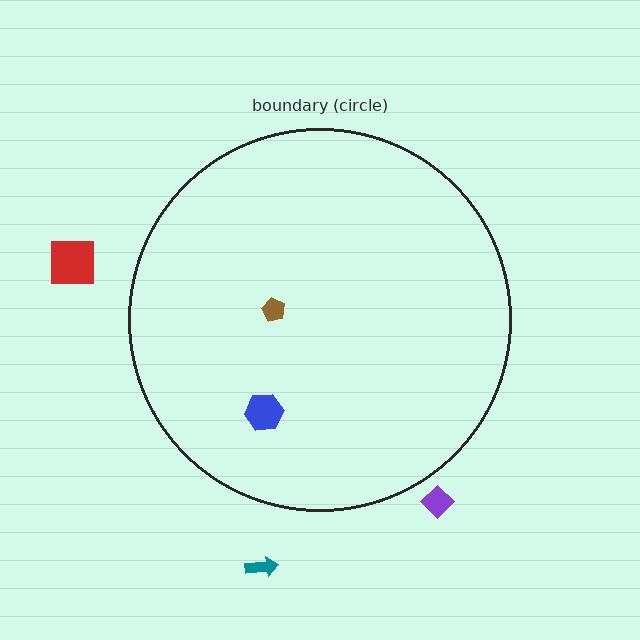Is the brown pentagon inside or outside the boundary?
Inside.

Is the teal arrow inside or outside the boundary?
Outside.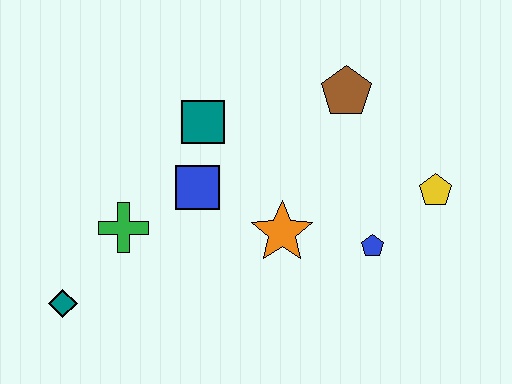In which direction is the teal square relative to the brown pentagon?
The teal square is to the left of the brown pentagon.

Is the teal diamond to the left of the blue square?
Yes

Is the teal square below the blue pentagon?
No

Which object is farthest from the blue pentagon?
The teal diamond is farthest from the blue pentagon.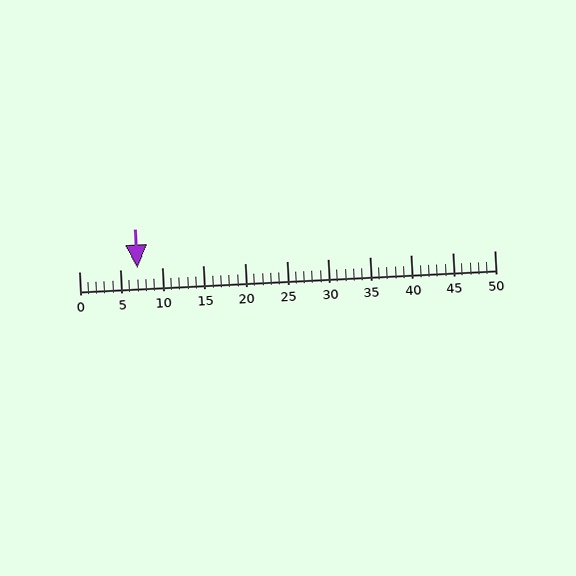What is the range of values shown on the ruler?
The ruler shows values from 0 to 50.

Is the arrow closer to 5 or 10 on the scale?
The arrow is closer to 5.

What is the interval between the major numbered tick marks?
The major tick marks are spaced 5 units apart.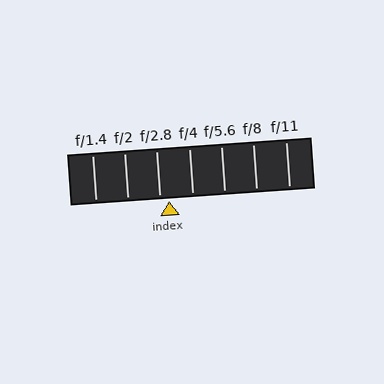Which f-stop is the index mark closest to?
The index mark is closest to f/2.8.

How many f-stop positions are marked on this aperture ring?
There are 7 f-stop positions marked.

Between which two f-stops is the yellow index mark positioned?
The index mark is between f/2.8 and f/4.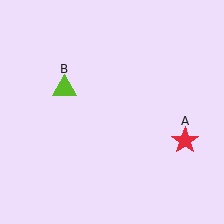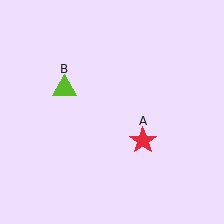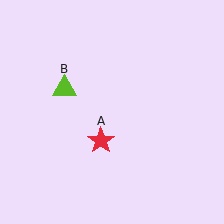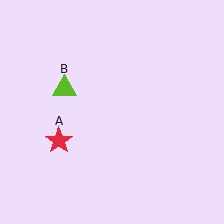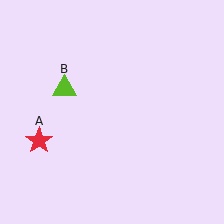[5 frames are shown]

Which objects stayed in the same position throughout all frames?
Lime triangle (object B) remained stationary.